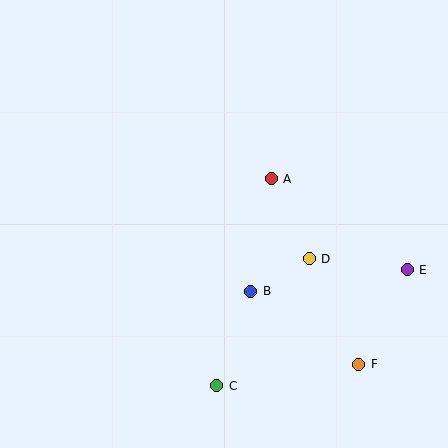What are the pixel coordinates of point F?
Point F is at (359, 364).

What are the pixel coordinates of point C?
Point C is at (217, 386).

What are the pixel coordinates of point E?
Point E is at (407, 270).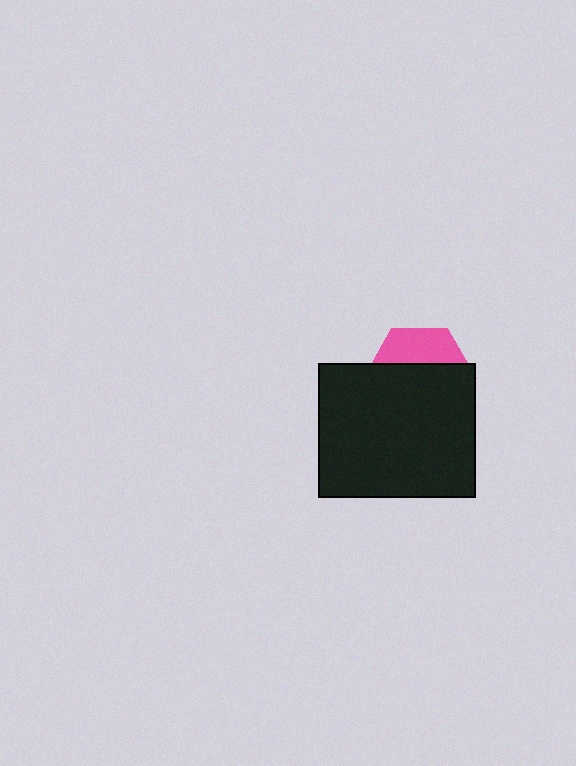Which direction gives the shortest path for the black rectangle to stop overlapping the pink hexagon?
Moving down gives the shortest separation.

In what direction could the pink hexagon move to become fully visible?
The pink hexagon could move up. That would shift it out from behind the black rectangle entirely.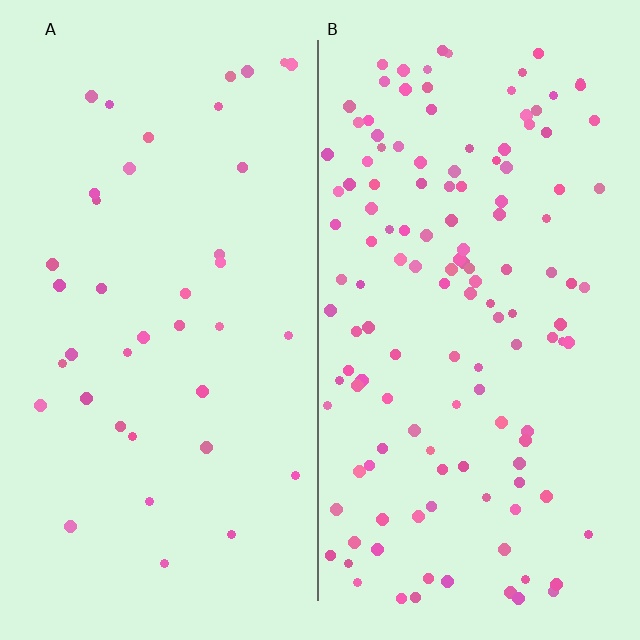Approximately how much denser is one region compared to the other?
Approximately 3.4× — region B over region A.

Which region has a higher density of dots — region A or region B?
B (the right).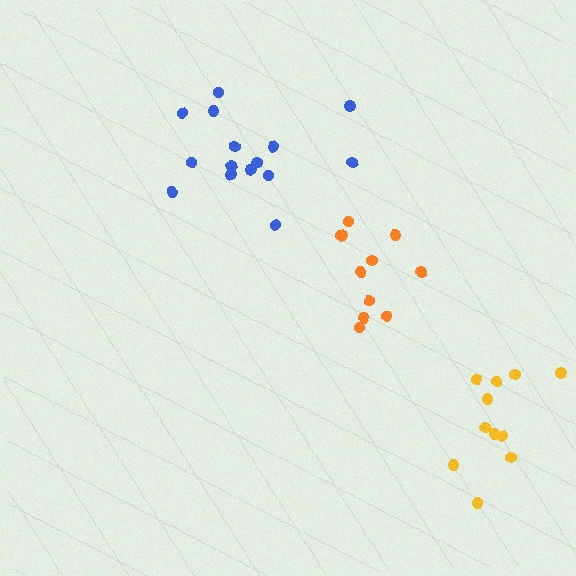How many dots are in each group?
Group 1: 11 dots, Group 2: 11 dots, Group 3: 15 dots (37 total).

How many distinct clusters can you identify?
There are 3 distinct clusters.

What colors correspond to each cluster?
The clusters are colored: orange, yellow, blue.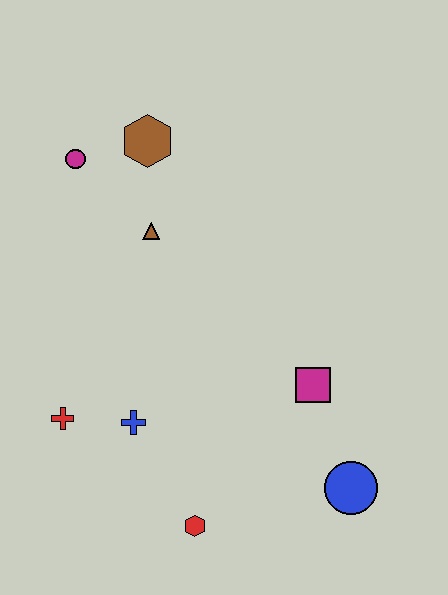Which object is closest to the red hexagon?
The blue cross is closest to the red hexagon.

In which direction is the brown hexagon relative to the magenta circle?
The brown hexagon is to the right of the magenta circle.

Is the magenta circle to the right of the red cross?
Yes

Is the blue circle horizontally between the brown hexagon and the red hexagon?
No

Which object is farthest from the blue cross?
The brown hexagon is farthest from the blue cross.